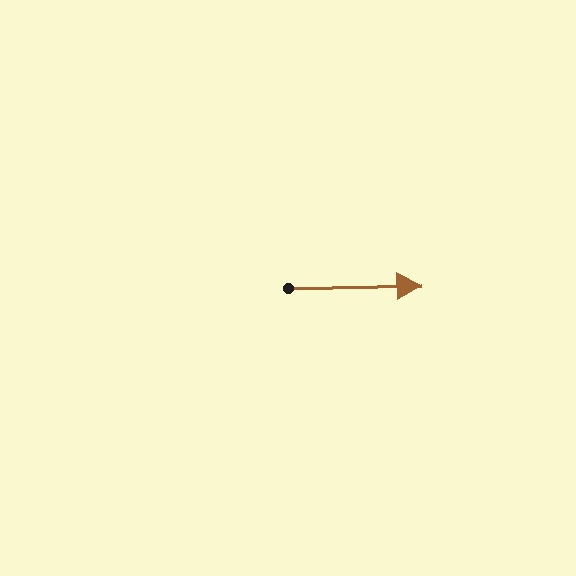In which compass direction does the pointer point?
East.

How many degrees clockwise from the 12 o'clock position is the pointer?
Approximately 89 degrees.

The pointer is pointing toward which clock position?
Roughly 3 o'clock.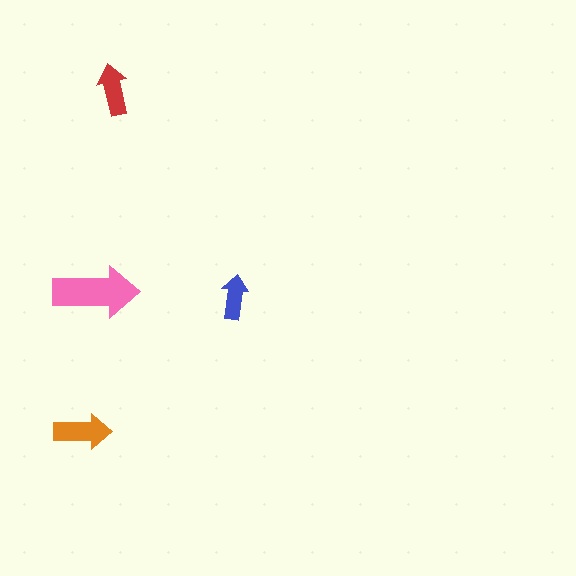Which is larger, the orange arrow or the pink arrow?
The pink one.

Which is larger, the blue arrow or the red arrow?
The red one.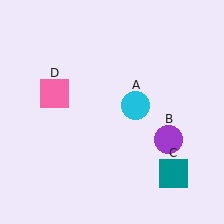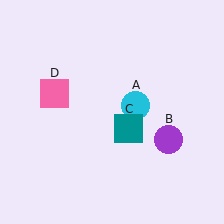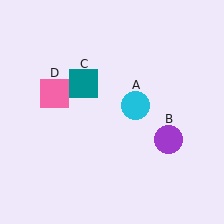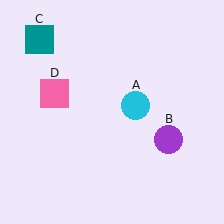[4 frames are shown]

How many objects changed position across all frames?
1 object changed position: teal square (object C).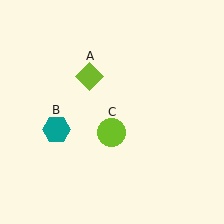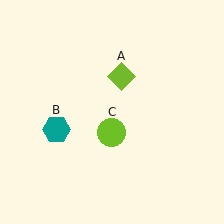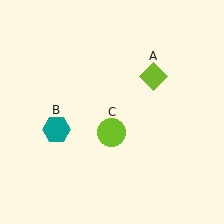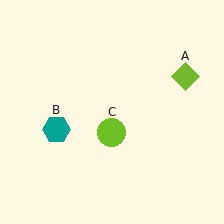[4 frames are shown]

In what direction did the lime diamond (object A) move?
The lime diamond (object A) moved right.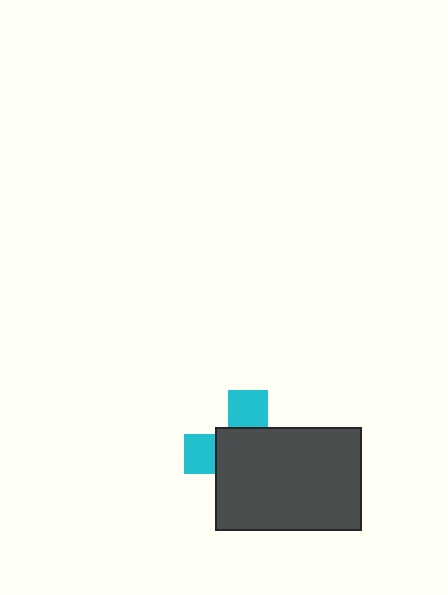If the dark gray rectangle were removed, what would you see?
You would see the complete cyan cross.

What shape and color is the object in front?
The object in front is a dark gray rectangle.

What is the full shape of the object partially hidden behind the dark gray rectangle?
The partially hidden object is a cyan cross.